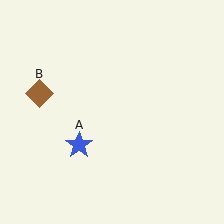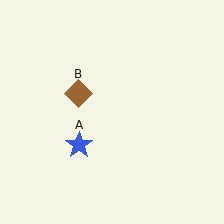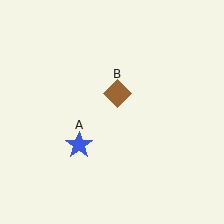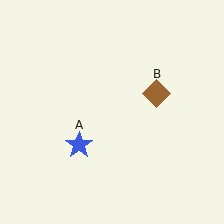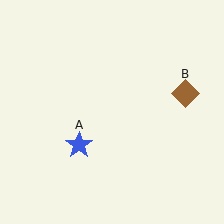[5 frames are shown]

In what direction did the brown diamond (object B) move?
The brown diamond (object B) moved right.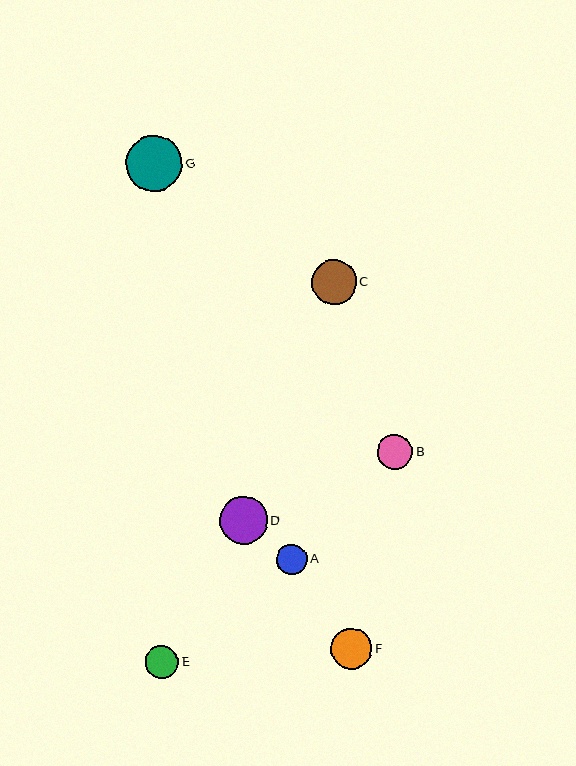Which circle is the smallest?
Circle A is the smallest with a size of approximately 31 pixels.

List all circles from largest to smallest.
From largest to smallest: G, D, C, F, B, E, A.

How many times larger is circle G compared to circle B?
Circle G is approximately 1.6 times the size of circle B.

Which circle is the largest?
Circle G is the largest with a size of approximately 56 pixels.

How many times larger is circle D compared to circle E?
Circle D is approximately 1.5 times the size of circle E.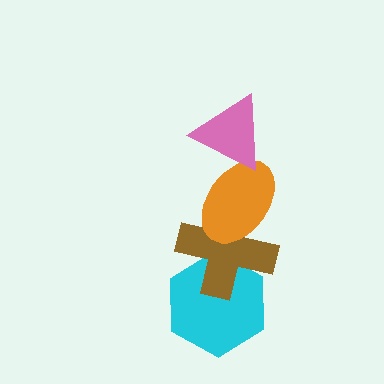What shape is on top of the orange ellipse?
The pink triangle is on top of the orange ellipse.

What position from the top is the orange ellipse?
The orange ellipse is 2nd from the top.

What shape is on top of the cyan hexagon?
The brown cross is on top of the cyan hexagon.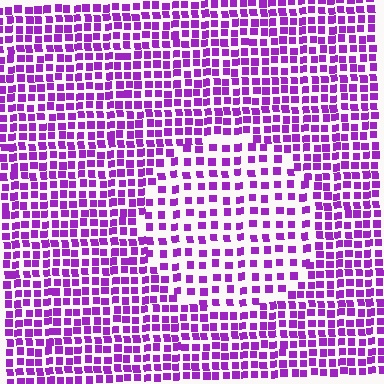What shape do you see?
I see a circle.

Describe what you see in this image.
The image contains small purple elements arranged at two different densities. A circle-shaped region is visible where the elements are less densely packed than the surrounding area.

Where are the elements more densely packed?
The elements are more densely packed outside the circle boundary.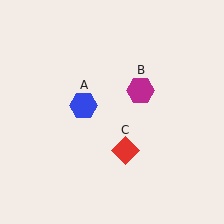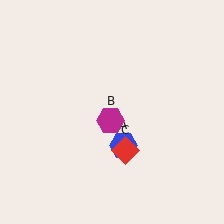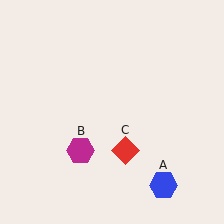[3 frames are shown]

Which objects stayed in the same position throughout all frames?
Red diamond (object C) remained stationary.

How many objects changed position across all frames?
2 objects changed position: blue hexagon (object A), magenta hexagon (object B).